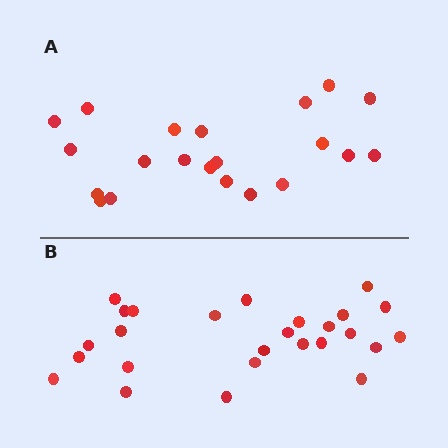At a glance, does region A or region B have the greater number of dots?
Region B (the bottom region) has more dots.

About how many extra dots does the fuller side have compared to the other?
Region B has about 5 more dots than region A.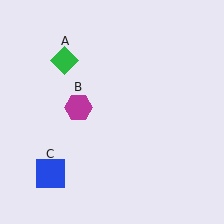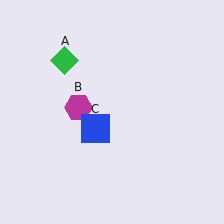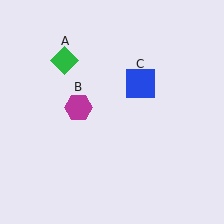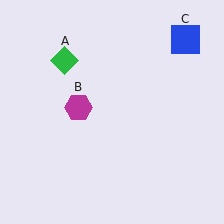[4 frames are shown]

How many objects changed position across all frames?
1 object changed position: blue square (object C).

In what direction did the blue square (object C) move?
The blue square (object C) moved up and to the right.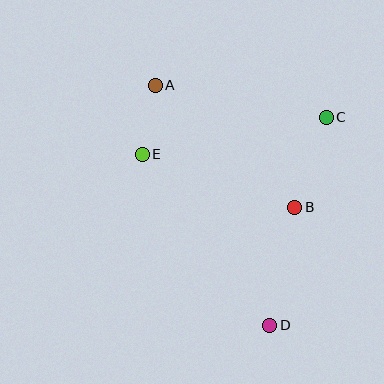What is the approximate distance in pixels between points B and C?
The distance between B and C is approximately 95 pixels.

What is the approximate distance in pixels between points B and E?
The distance between B and E is approximately 161 pixels.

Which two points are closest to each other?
Points A and E are closest to each other.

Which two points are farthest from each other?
Points A and D are farthest from each other.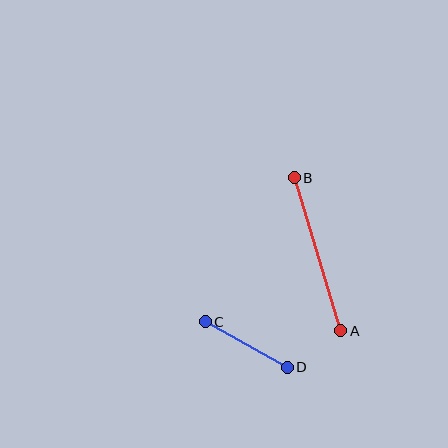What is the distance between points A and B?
The distance is approximately 160 pixels.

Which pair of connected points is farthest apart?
Points A and B are farthest apart.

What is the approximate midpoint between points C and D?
The midpoint is at approximately (246, 344) pixels.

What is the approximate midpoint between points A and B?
The midpoint is at approximately (317, 254) pixels.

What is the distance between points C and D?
The distance is approximately 94 pixels.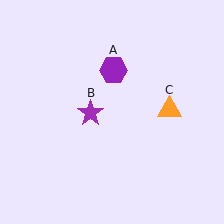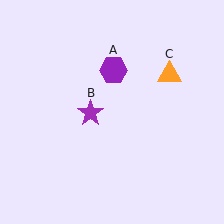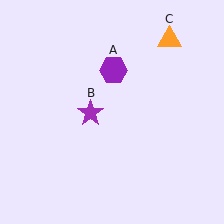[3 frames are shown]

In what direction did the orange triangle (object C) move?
The orange triangle (object C) moved up.